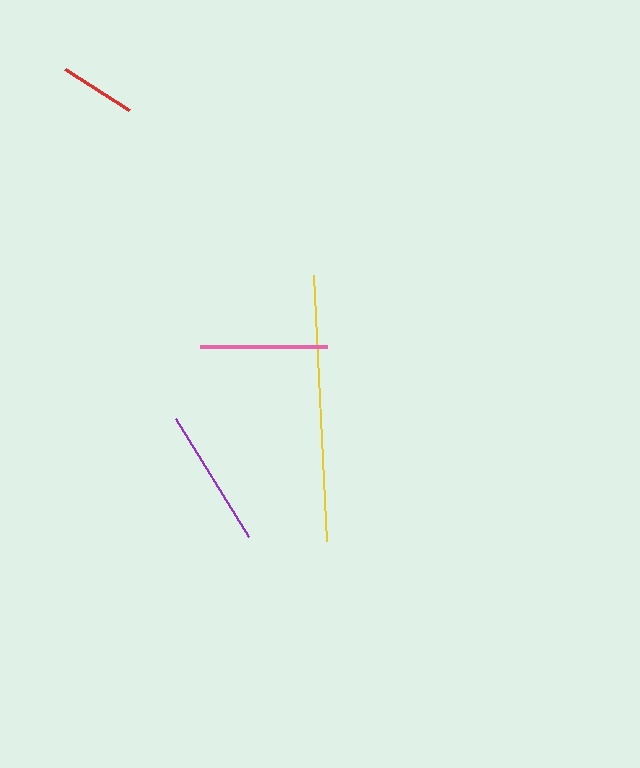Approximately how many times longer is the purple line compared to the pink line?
The purple line is approximately 1.1 times the length of the pink line.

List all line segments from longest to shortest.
From longest to shortest: yellow, purple, pink, red.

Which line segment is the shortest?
The red line is the shortest at approximately 76 pixels.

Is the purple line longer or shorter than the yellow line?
The yellow line is longer than the purple line.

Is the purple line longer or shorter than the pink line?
The purple line is longer than the pink line.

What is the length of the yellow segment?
The yellow segment is approximately 266 pixels long.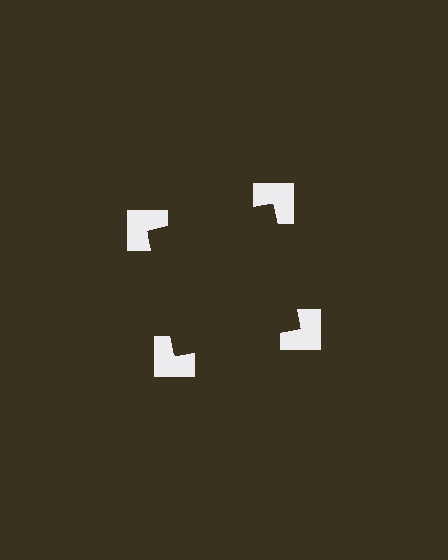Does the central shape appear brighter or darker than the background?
It typically appears slightly darker than the background, even though no actual brightness change is drawn.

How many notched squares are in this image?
There are 4 — one at each vertex of the illusory square.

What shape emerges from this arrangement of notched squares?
An illusory square — its edges are inferred from the aligned wedge cuts in the notched squares, not physically drawn.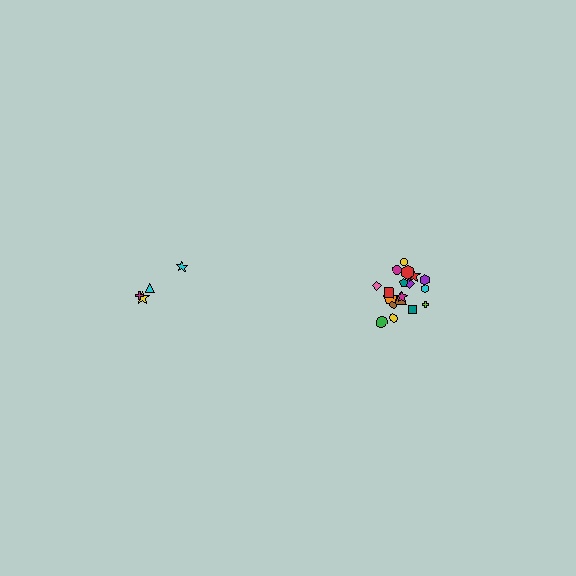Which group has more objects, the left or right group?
The right group.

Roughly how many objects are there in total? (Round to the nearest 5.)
Roughly 20 objects in total.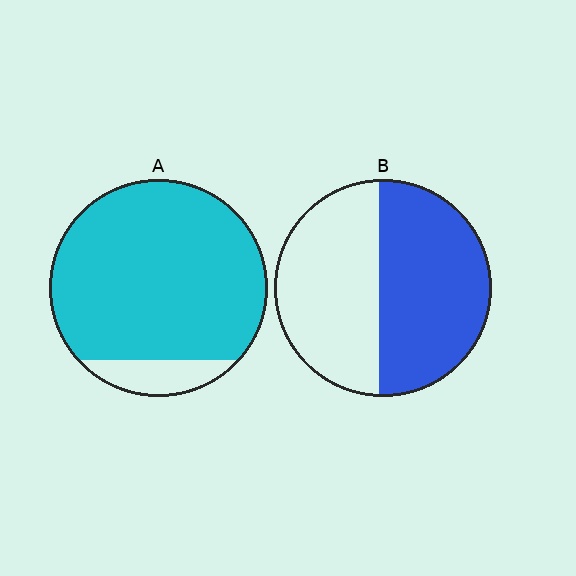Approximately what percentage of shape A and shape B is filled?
A is approximately 90% and B is approximately 50%.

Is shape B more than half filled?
Roughly half.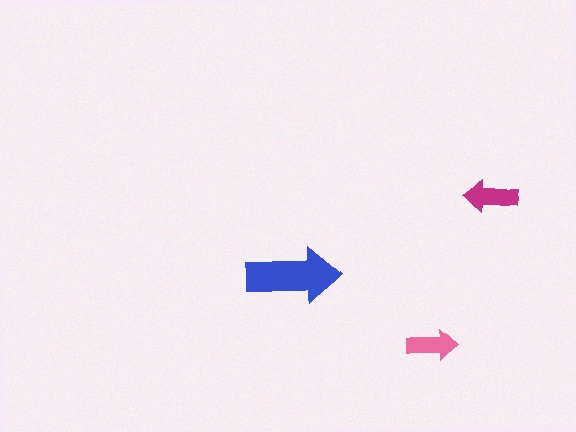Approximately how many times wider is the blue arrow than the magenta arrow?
About 1.5 times wider.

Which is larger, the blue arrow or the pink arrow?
The blue one.